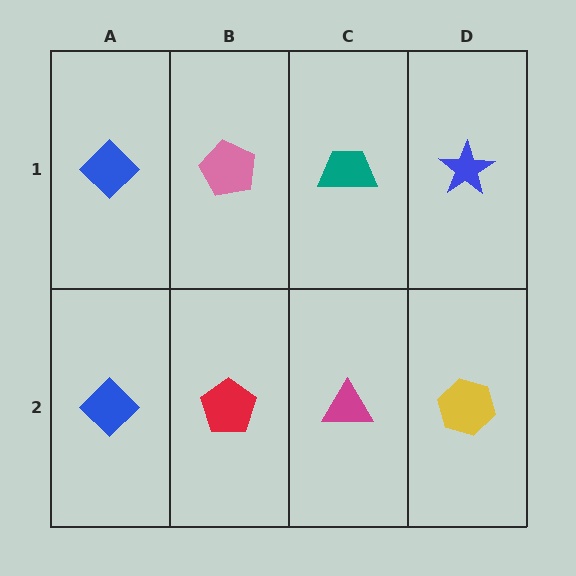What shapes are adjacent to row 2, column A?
A blue diamond (row 1, column A), a red pentagon (row 2, column B).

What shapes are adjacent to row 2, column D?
A blue star (row 1, column D), a magenta triangle (row 2, column C).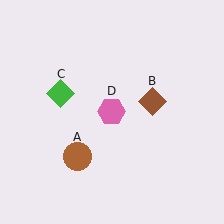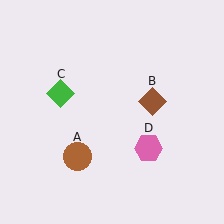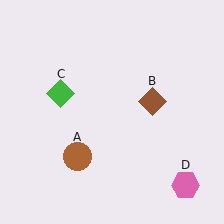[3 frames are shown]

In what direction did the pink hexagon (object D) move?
The pink hexagon (object D) moved down and to the right.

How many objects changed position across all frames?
1 object changed position: pink hexagon (object D).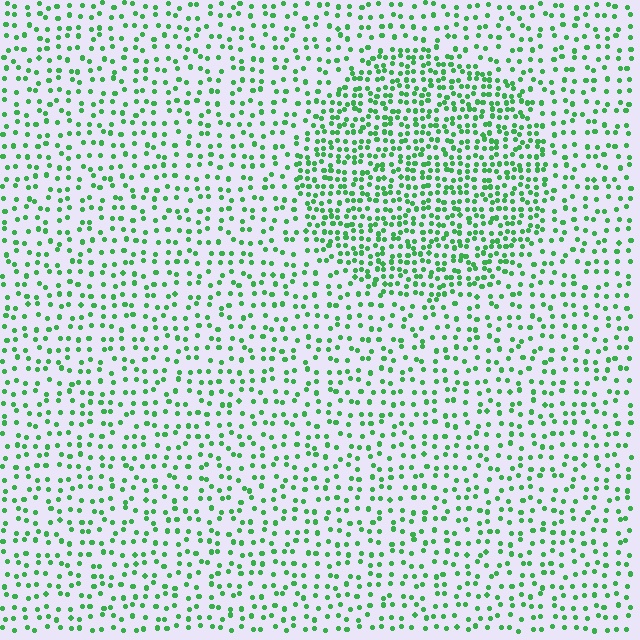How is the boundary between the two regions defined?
The boundary is defined by a change in element density (approximately 2.0x ratio). All elements are the same color, size, and shape.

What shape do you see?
I see a circle.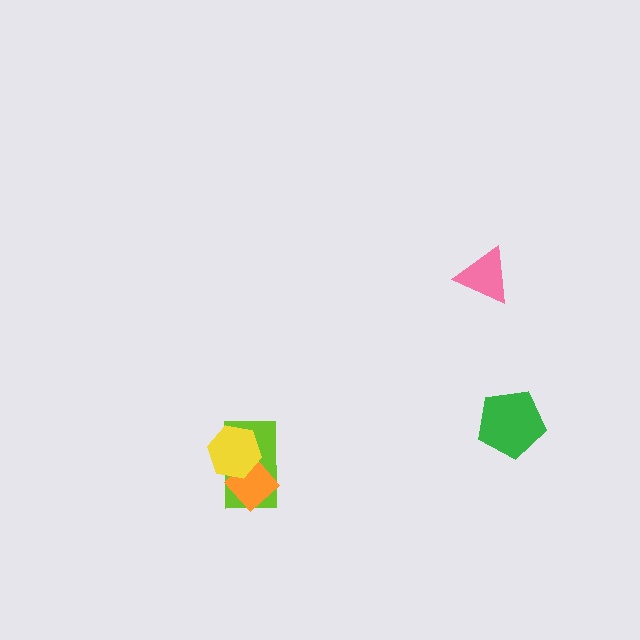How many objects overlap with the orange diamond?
2 objects overlap with the orange diamond.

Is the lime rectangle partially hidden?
Yes, it is partially covered by another shape.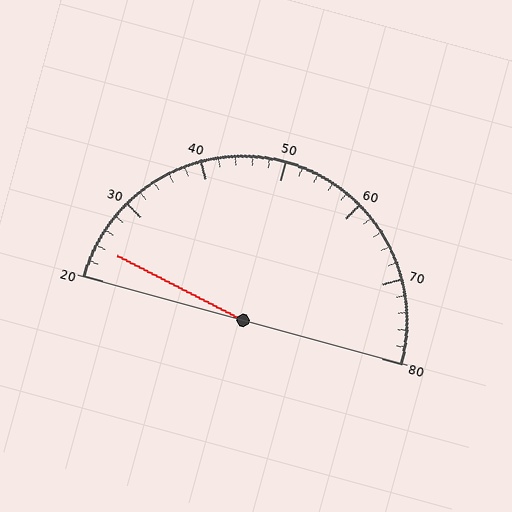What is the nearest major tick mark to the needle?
The nearest major tick mark is 20.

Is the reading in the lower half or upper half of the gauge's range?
The reading is in the lower half of the range (20 to 80).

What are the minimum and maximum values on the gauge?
The gauge ranges from 20 to 80.